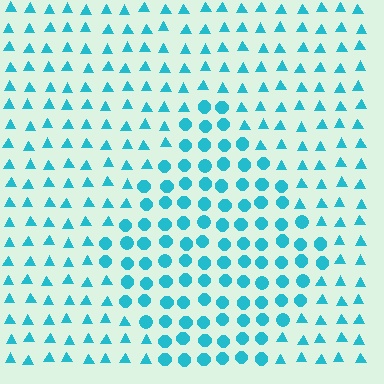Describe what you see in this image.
The image is filled with small cyan elements arranged in a uniform grid. A diamond-shaped region contains circles, while the surrounding area contains triangles. The boundary is defined purely by the change in element shape.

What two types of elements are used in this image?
The image uses circles inside the diamond region and triangles outside it.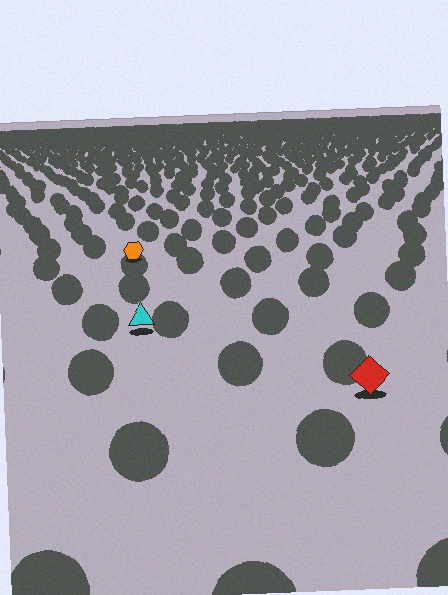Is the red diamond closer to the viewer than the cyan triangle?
Yes. The red diamond is closer — you can tell from the texture gradient: the ground texture is coarser near it.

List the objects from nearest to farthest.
From nearest to farthest: the red diamond, the cyan triangle, the orange hexagon.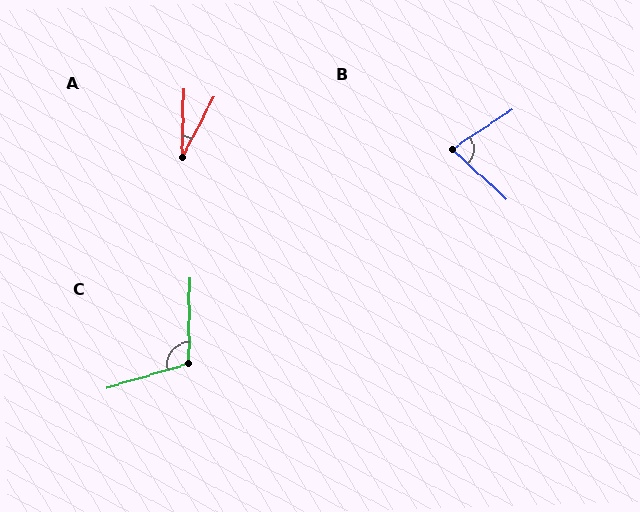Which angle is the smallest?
A, at approximately 27 degrees.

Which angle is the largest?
C, at approximately 107 degrees.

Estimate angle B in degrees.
Approximately 77 degrees.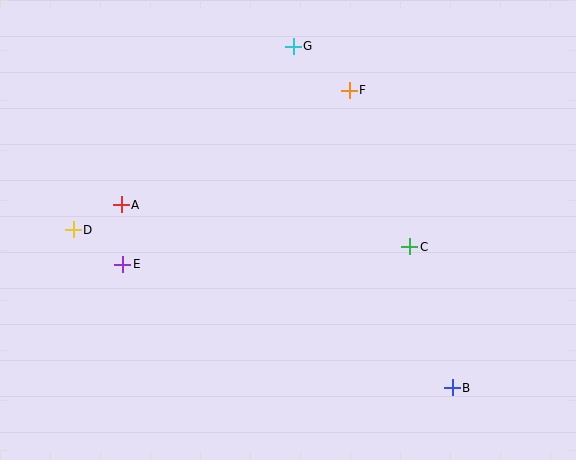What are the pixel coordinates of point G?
Point G is at (293, 46).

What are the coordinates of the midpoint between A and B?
The midpoint between A and B is at (287, 296).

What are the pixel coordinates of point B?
Point B is at (452, 388).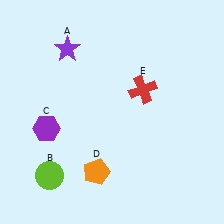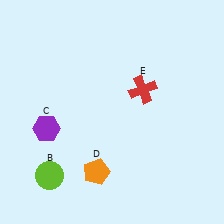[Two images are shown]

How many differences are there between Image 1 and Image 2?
There is 1 difference between the two images.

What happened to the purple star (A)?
The purple star (A) was removed in Image 2. It was in the top-left area of Image 1.